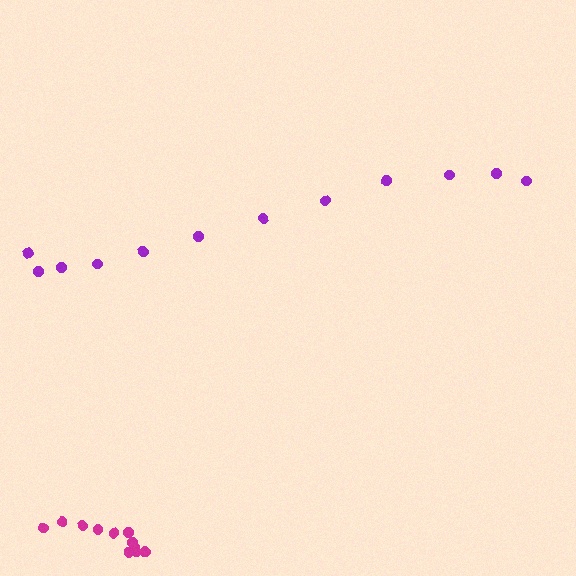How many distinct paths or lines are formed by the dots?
There are 2 distinct paths.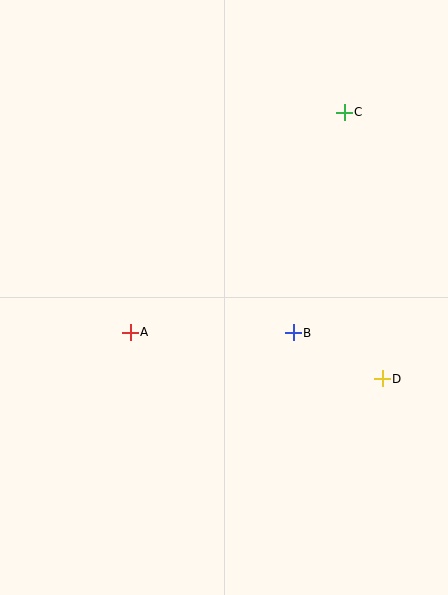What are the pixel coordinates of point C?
Point C is at (344, 112).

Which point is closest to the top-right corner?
Point C is closest to the top-right corner.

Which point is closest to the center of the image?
Point B at (293, 333) is closest to the center.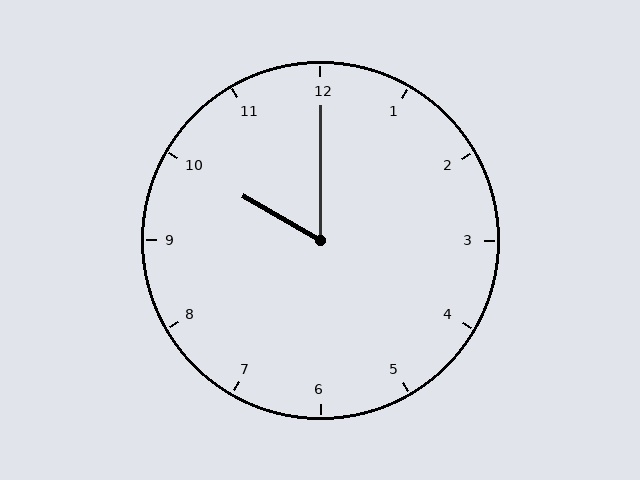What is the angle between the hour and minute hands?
Approximately 60 degrees.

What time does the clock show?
10:00.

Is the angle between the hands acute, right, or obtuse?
It is acute.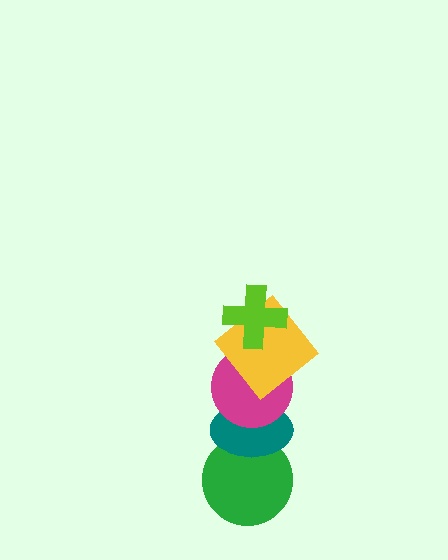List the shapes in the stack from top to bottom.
From top to bottom: the lime cross, the yellow diamond, the magenta circle, the teal ellipse, the green circle.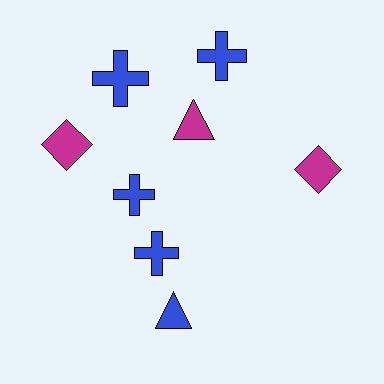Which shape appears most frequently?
Cross, with 4 objects.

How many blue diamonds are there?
There are no blue diamonds.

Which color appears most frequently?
Blue, with 5 objects.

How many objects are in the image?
There are 8 objects.